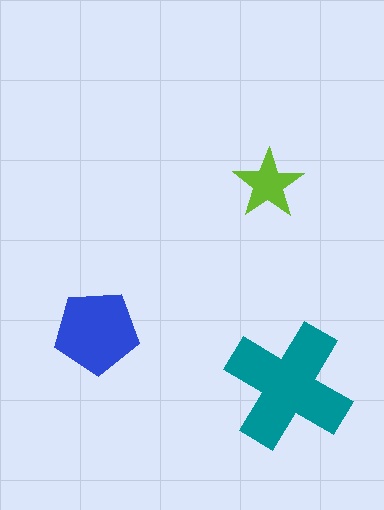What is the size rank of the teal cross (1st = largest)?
1st.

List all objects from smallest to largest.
The lime star, the blue pentagon, the teal cross.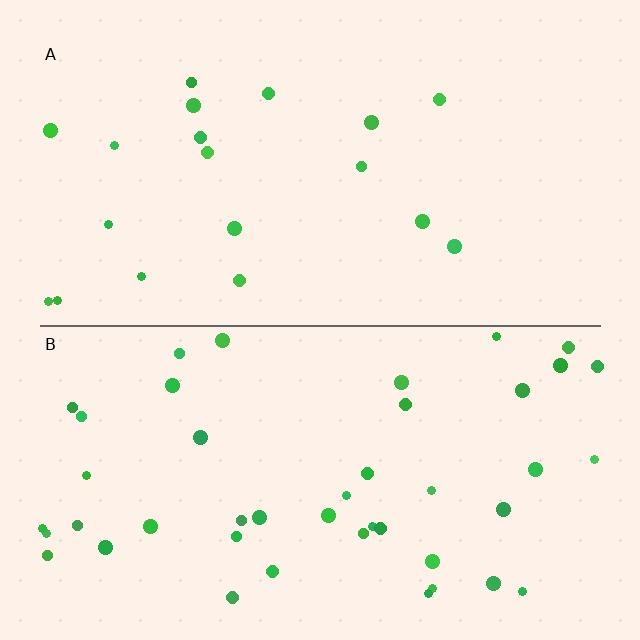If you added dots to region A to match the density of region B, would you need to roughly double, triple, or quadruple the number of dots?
Approximately double.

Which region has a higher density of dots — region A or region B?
B (the bottom).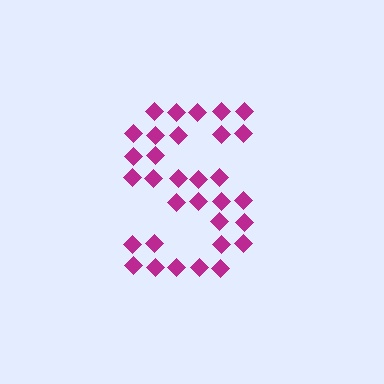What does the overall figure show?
The overall figure shows the letter S.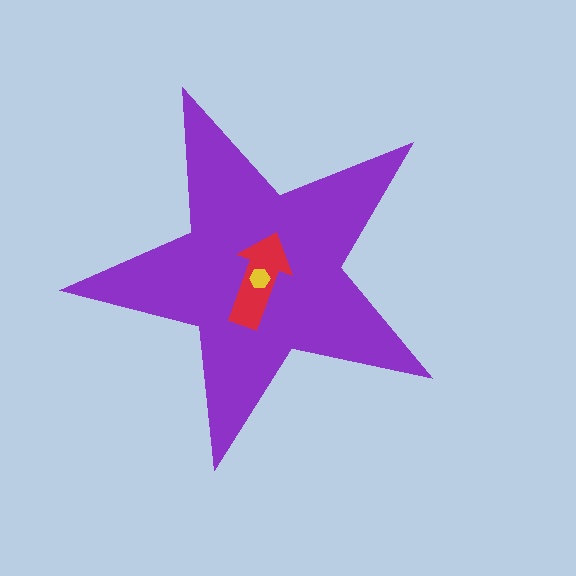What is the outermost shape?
The purple star.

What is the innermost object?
The yellow hexagon.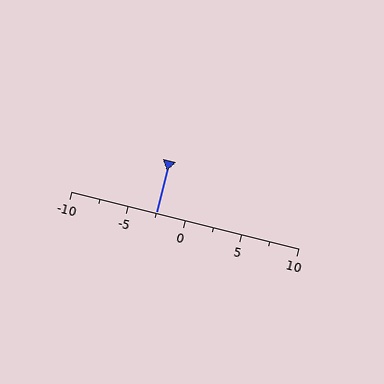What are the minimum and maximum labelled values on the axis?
The axis runs from -10 to 10.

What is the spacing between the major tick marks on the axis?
The major ticks are spaced 5 apart.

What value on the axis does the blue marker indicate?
The marker indicates approximately -2.5.